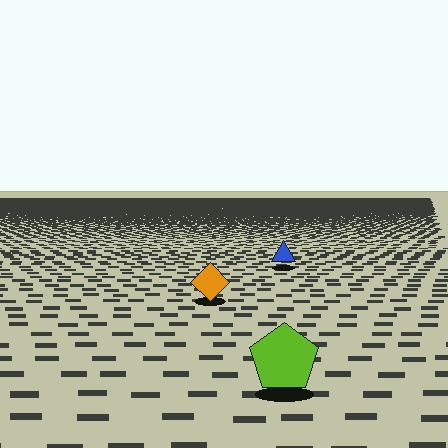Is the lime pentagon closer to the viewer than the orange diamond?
Yes. The lime pentagon is closer — you can tell from the texture gradient: the ground texture is coarser near it.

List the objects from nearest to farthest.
From nearest to farthest: the lime pentagon, the orange diamond, the blue triangle.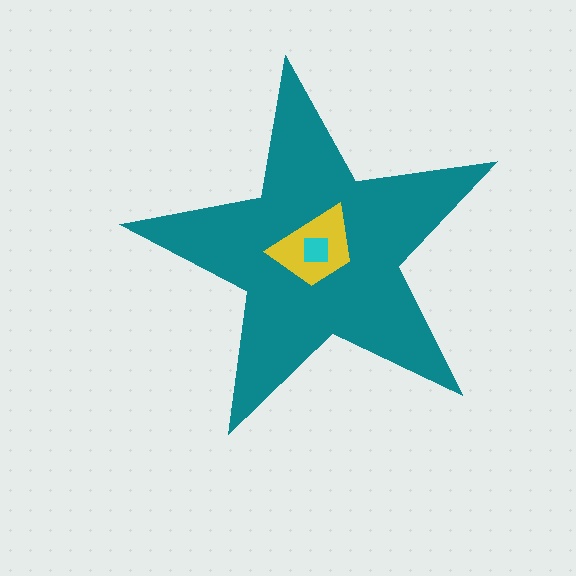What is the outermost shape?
The teal star.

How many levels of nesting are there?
3.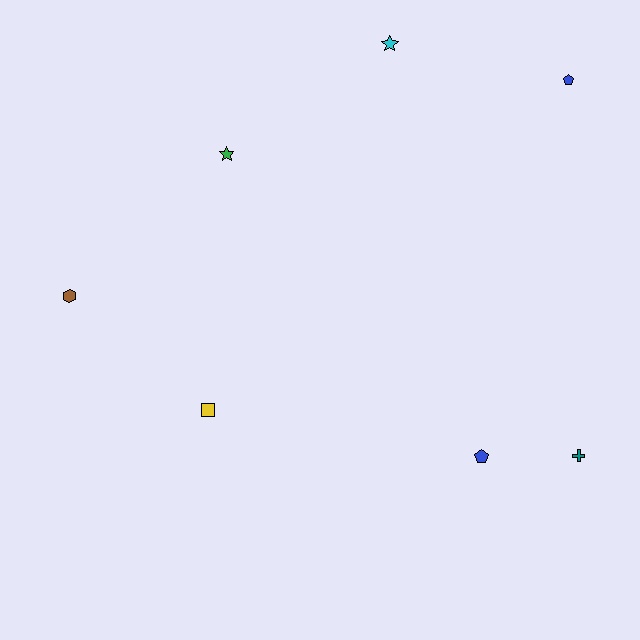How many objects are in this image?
There are 7 objects.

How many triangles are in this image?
There are no triangles.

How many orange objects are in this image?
There are no orange objects.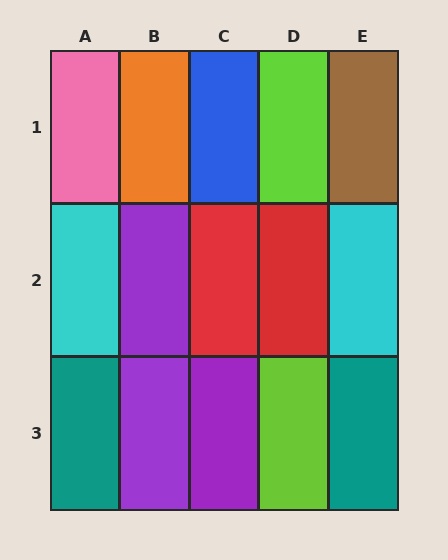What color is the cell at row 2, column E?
Cyan.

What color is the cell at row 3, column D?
Lime.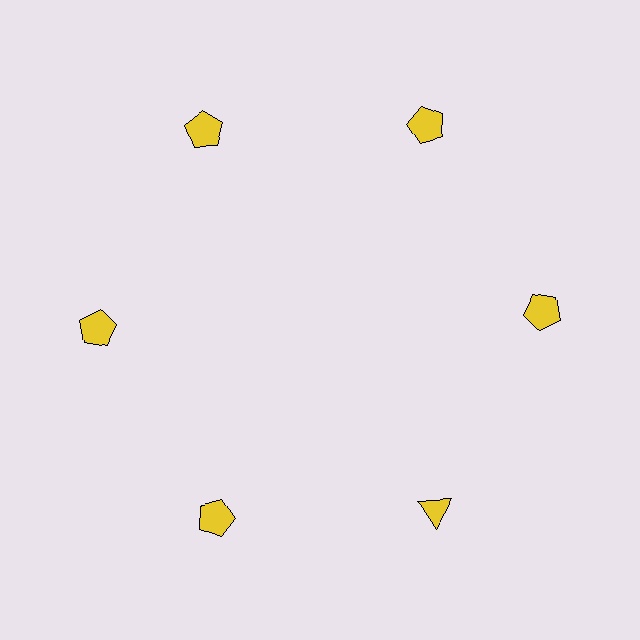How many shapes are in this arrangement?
There are 6 shapes arranged in a ring pattern.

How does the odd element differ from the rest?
It has a different shape: triangle instead of pentagon.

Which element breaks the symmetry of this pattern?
The yellow triangle at roughly the 5 o'clock position breaks the symmetry. All other shapes are yellow pentagons.